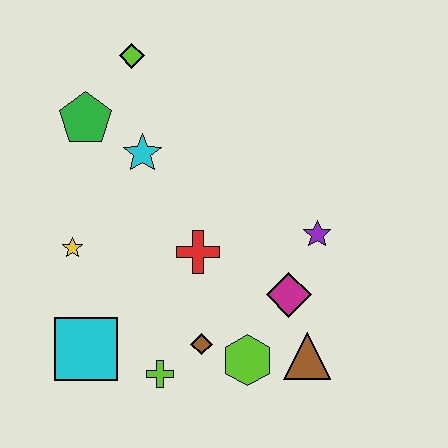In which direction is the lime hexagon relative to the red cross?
The lime hexagon is below the red cross.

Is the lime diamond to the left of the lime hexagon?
Yes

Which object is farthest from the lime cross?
The lime diamond is farthest from the lime cross.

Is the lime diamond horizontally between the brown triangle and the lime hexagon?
No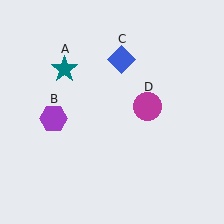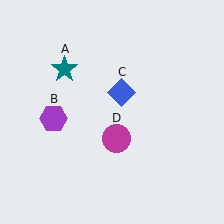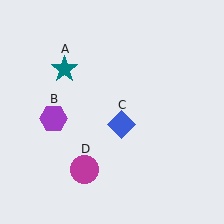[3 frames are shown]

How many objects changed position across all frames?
2 objects changed position: blue diamond (object C), magenta circle (object D).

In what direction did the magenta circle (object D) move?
The magenta circle (object D) moved down and to the left.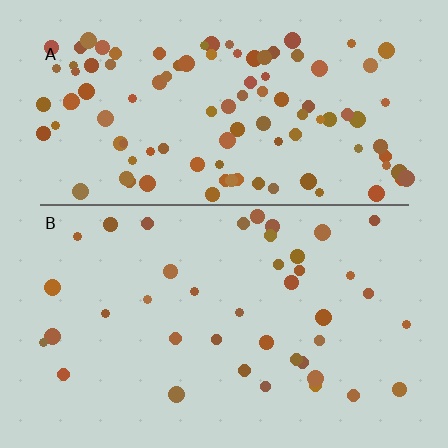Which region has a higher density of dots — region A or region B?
A (the top).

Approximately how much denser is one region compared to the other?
Approximately 2.7× — region A over region B.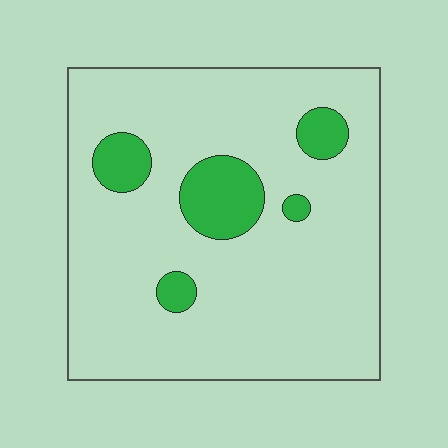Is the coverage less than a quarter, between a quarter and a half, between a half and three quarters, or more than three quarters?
Less than a quarter.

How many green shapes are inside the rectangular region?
5.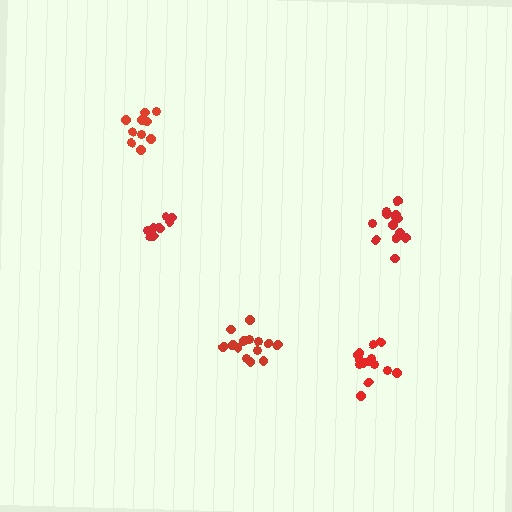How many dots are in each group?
Group 1: 14 dots, Group 2: 13 dots, Group 3: 10 dots, Group 4: 9 dots, Group 5: 14 dots (60 total).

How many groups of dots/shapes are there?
There are 5 groups.